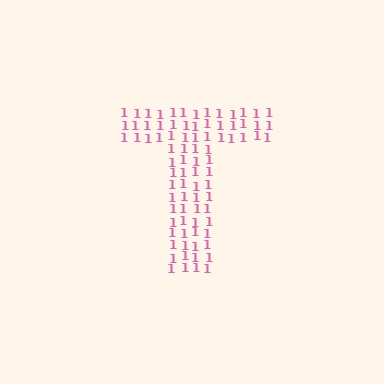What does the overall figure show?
The overall figure shows the letter T.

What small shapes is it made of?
It is made of small digit 1's.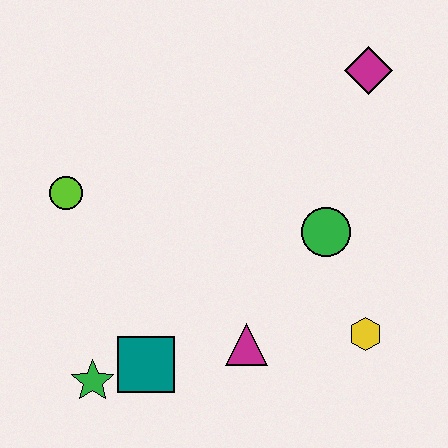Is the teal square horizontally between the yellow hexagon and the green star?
Yes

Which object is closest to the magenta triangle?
The teal square is closest to the magenta triangle.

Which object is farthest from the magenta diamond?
The green star is farthest from the magenta diamond.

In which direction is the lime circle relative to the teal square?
The lime circle is above the teal square.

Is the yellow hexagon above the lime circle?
No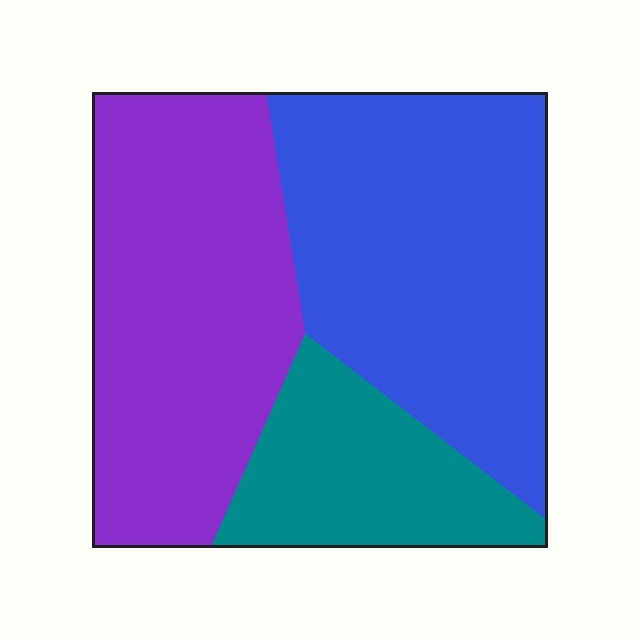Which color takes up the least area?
Teal, at roughly 20%.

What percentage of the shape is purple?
Purple takes up between a third and a half of the shape.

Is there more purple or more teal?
Purple.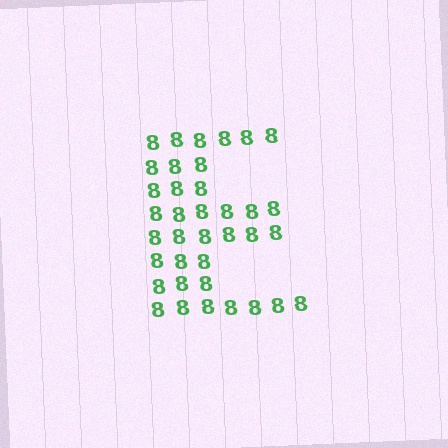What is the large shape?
The large shape is the letter E.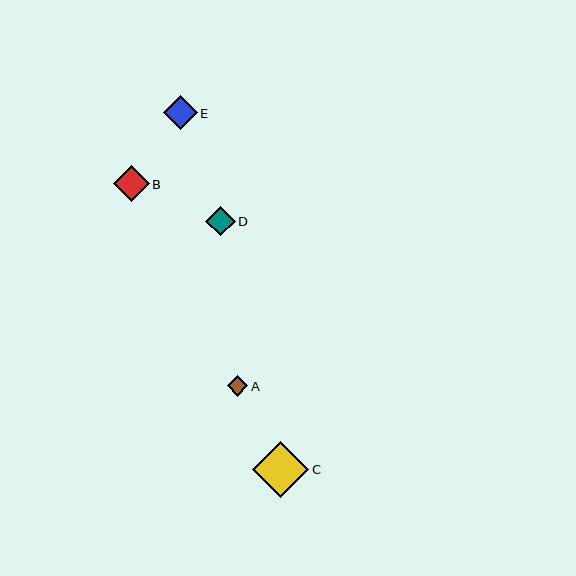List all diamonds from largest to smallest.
From largest to smallest: C, B, E, D, A.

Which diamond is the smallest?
Diamond A is the smallest with a size of approximately 20 pixels.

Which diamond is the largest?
Diamond C is the largest with a size of approximately 56 pixels.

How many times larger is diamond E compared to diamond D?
Diamond E is approximately 1.1 times the size of diamond D.